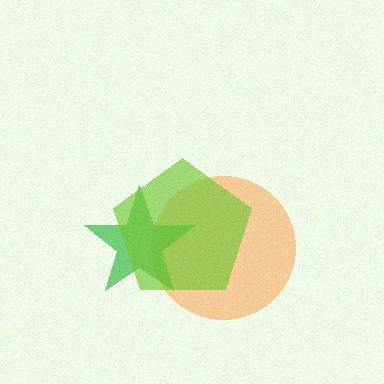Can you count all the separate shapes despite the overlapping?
Yes, there are 3 separate shapes.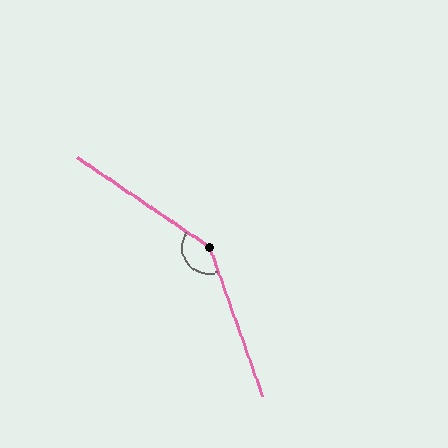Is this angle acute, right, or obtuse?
It is obtuse.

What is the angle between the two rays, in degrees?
Approximately 144 degrees.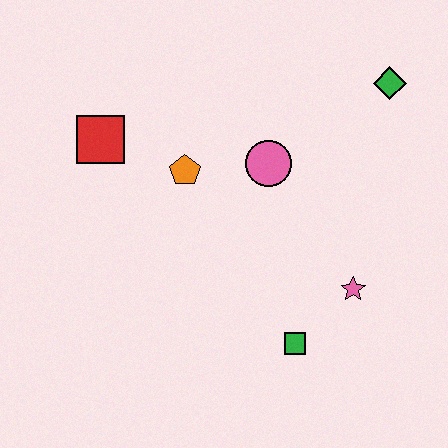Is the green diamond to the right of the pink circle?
Yes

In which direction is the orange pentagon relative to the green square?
The orange pentagon is above the green square.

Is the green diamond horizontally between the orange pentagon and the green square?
No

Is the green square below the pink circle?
Yes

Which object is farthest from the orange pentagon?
The green diamond is farthest from the orange pentagon.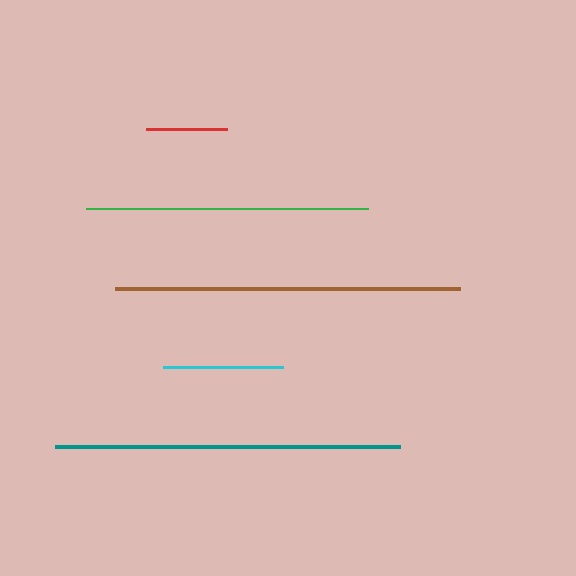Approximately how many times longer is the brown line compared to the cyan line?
The brown line is approximately 2.9 times the length of the cyan line.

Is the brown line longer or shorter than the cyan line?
The brown line is longer than the cyan line.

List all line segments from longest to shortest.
From longest to shortest: teal, brown, green, cyan, red.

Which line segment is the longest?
The teal line is the longest at approximately 345 pixels.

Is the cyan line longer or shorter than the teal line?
The teal line is longer than the cyan line.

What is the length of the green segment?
The green segment is approximately 282 pixels long.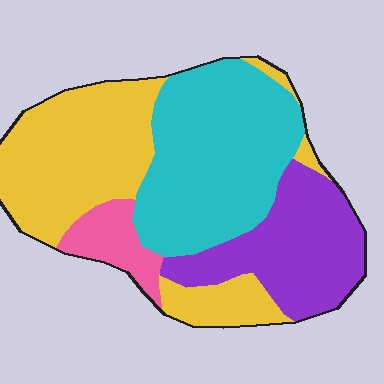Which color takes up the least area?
Pink, at roughly 5%.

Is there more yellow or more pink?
Yellow.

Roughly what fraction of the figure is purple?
Purple covers 23% of the figure.